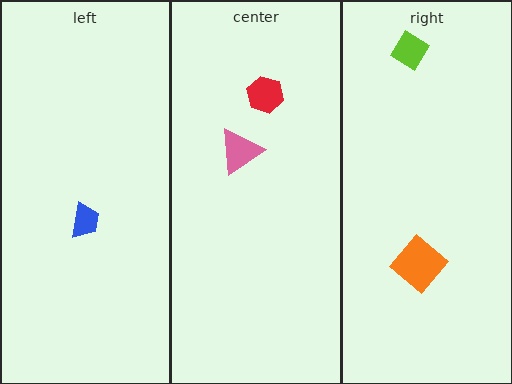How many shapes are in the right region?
2.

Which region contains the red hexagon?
The center region.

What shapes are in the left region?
The blue trapezoid.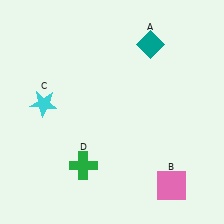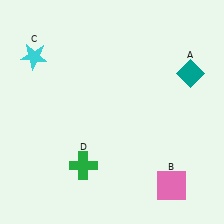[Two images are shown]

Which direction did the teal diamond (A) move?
The teal diamond (A) moved right.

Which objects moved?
The objects that moved are: the teal diamond (A), the cyan star (C).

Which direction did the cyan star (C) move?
The cyan star (C) moved up.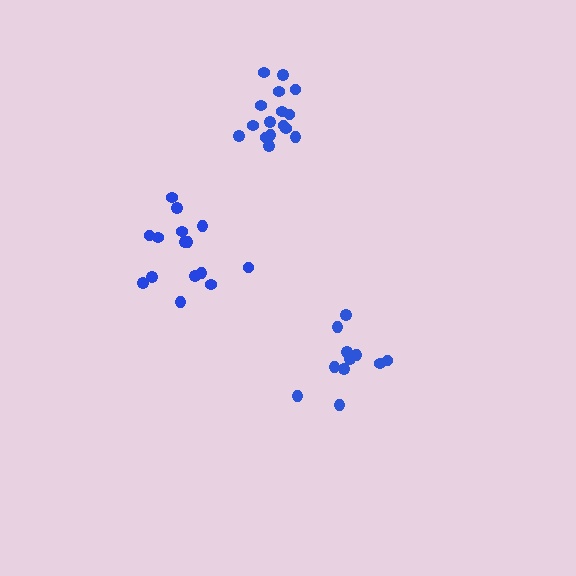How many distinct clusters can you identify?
There are 3 distinct clusters.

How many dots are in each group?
Group 1: 11 dots, Group 2: 16 dots, Group 3: 15 dots (42 total).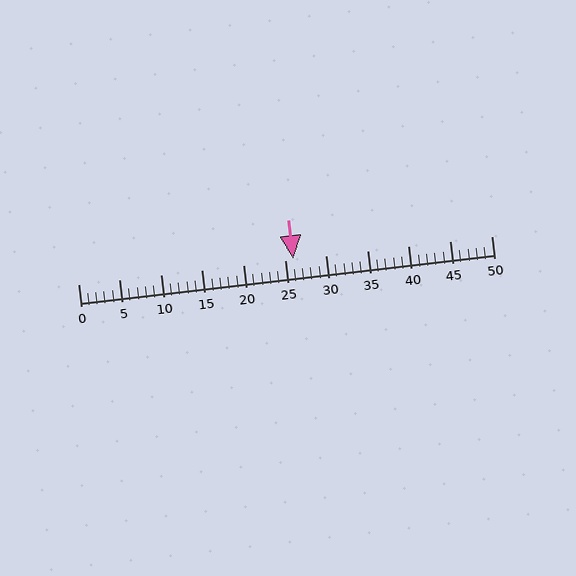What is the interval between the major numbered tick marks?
The major tick marks are spaced 5 units apart.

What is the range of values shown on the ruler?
The ruler shows values from 0 to 50.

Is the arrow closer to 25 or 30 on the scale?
The arrow is closer to 25.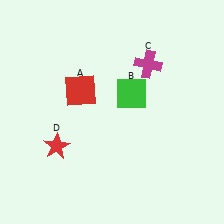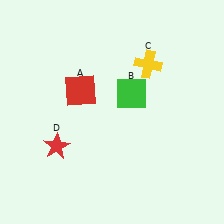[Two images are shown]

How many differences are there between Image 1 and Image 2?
There is 1 difference between the two images.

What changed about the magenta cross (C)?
In Image 1, C is magenta. In Image 2, it changed to yellow.